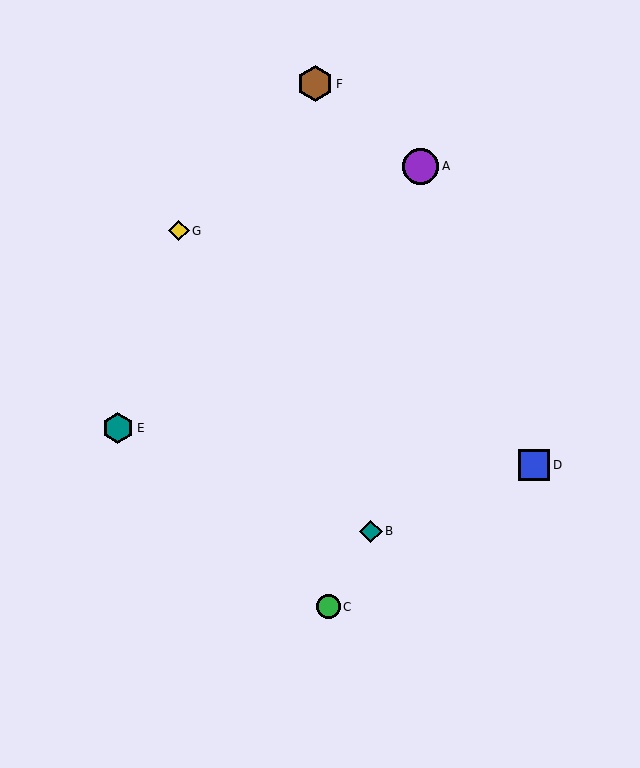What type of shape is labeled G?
Shape G is a yellow diamond.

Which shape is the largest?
The brown hexagon (labeled F) is the largest.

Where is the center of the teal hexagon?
The center of the teal hexagon is at (118, 428).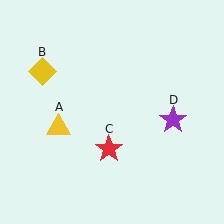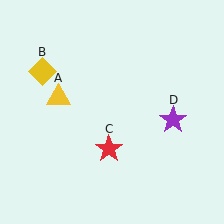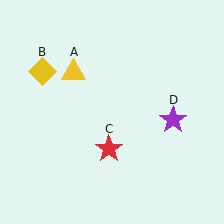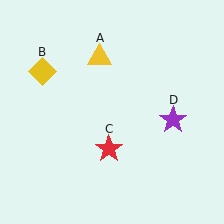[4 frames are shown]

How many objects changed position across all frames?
1 object changed position: yellow triangle (object A).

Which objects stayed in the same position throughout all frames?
Yellow diamond (object B) and red star (object C) and purple star (object D) remained stationary.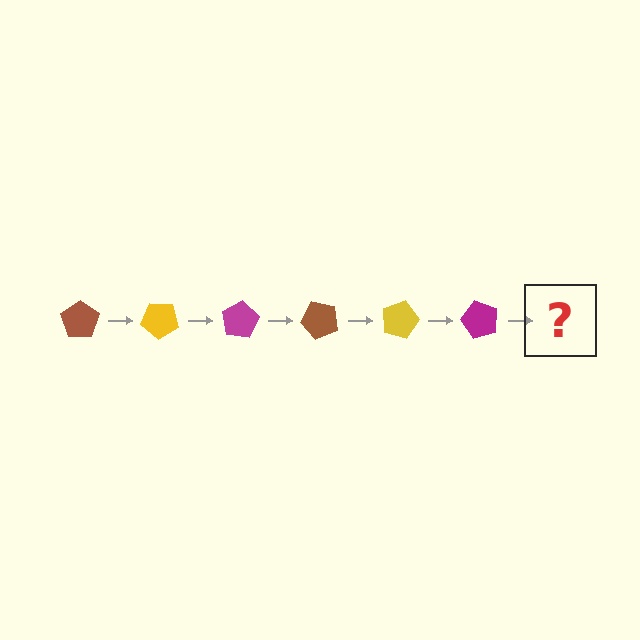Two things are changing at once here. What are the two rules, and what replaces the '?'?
The two rules are that it rotates 40 degrees each step and the color cycles through brown, yellow, and magenta. The '?' should be a brown pentagon, rotated 240 degrees from the start.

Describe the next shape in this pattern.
It should be a brown pentagon, rotated 240 degrees from the start.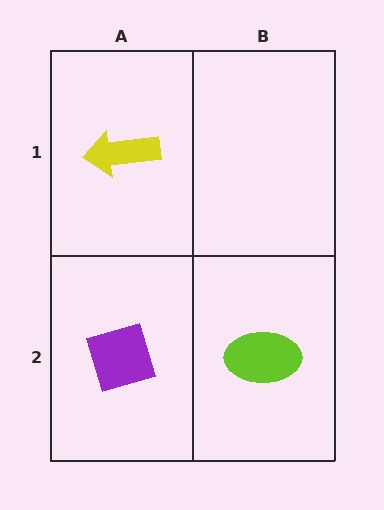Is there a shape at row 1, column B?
No, that cell is empty.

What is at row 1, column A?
A yellow arrow.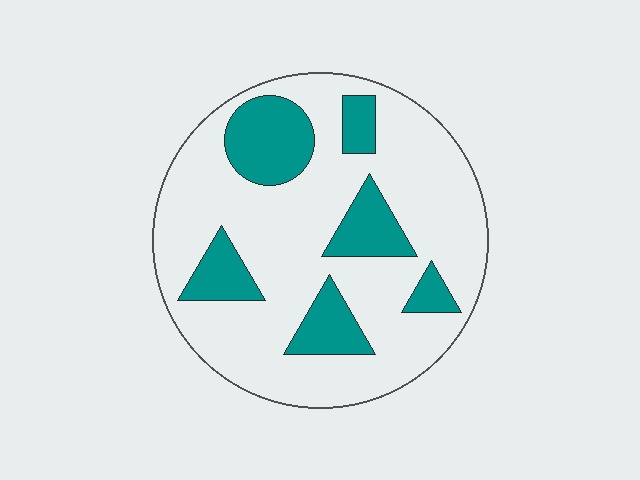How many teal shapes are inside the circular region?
6.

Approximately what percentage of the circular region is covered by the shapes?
Approximately 25%.